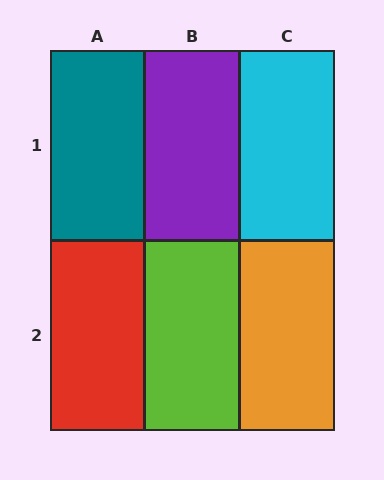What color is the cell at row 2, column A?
Red.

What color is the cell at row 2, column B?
Lime.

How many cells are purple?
1 cell is purple.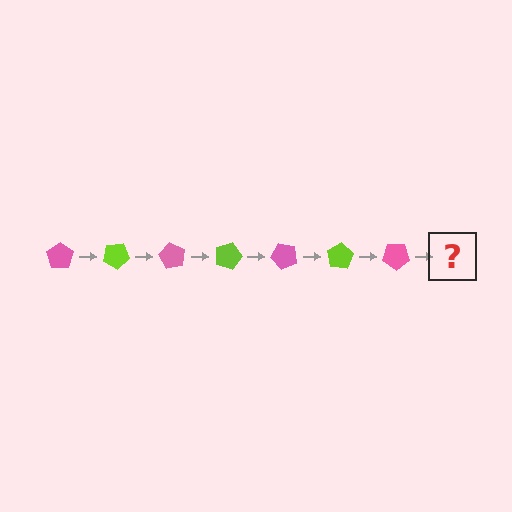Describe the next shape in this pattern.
It should be a lime pentagon, rotated 210 degrees from the start.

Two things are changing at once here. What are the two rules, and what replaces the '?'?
The two rules are that it rotates 30 degrees each step and the color cycles through pink and lime. The '?' should be a lime pentagon, rotated 210 degrees from the start.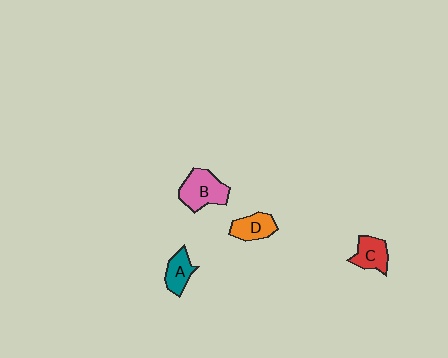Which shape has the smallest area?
Shape A (teal).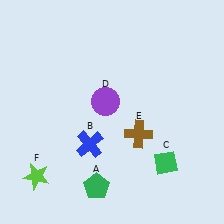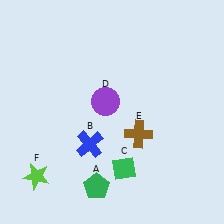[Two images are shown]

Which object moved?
The green diamond (C) moved left.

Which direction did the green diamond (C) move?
The green diamond (C) moved left.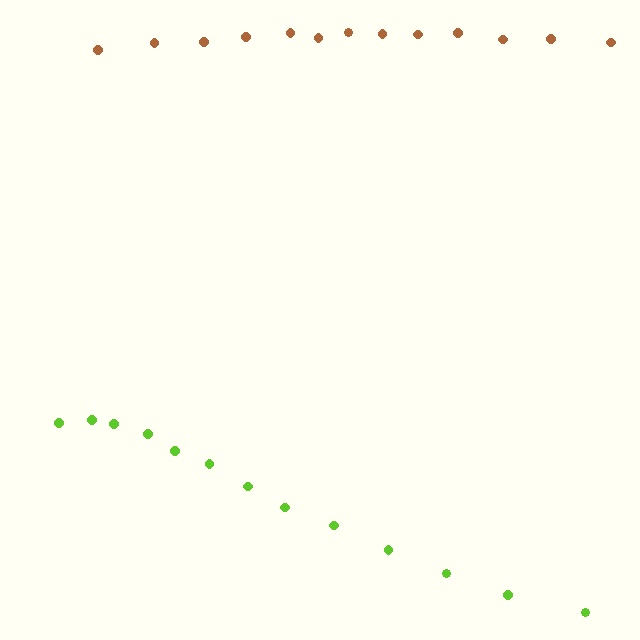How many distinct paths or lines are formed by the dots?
There are 2 distinct paths.